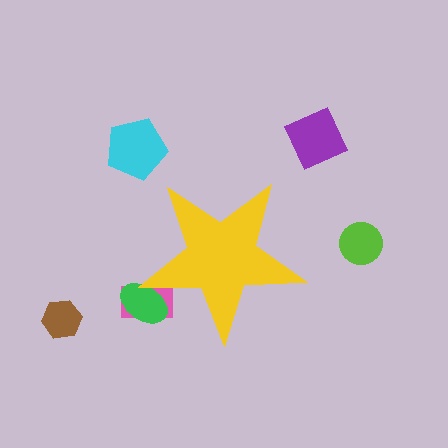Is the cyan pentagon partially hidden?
No, the cyan pentagon is fully visible.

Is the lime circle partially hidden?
No, the lime circle is fully visible.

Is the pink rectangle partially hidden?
Yes, the pink rectangle is partially hidden behind the yellow star.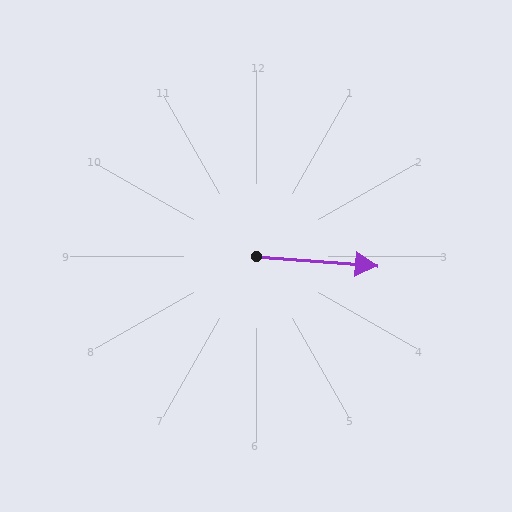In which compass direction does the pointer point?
East.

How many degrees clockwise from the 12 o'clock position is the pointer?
Approximately 95 degrees.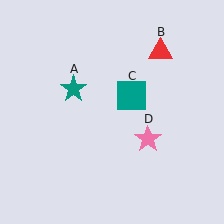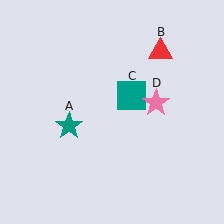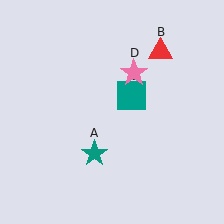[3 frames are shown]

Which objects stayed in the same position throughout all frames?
Red triangle (object B) and teal square (object C) remained stationary.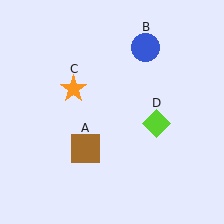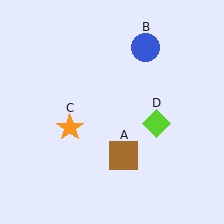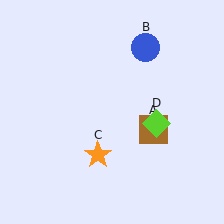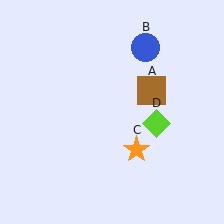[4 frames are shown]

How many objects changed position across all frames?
2 objects changed position: brown square (object A), orange star (object C).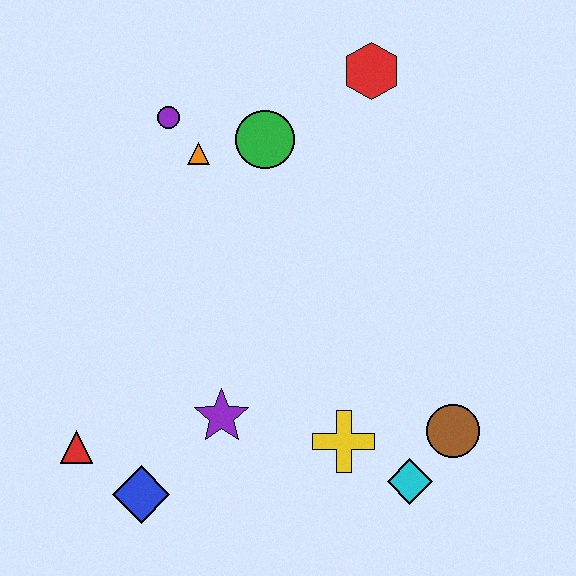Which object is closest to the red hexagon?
The green circle is closest to the red hexagon.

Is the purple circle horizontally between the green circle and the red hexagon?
No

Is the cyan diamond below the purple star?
Yes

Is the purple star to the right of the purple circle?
Yes